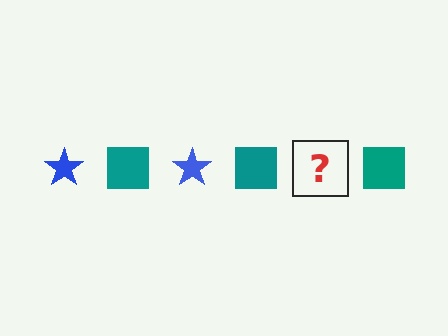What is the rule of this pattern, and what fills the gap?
The rule is that the pattern alternates between blue star and teal square. The gap should be filled with a blue star.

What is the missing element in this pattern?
The missing element is a blue star.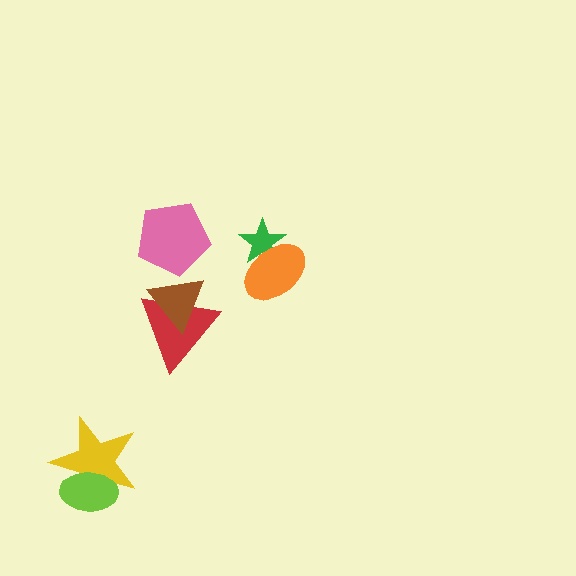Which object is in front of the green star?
The orange ellipse is in front of the green star.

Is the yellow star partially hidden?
Yes, it is partially covered by another shape.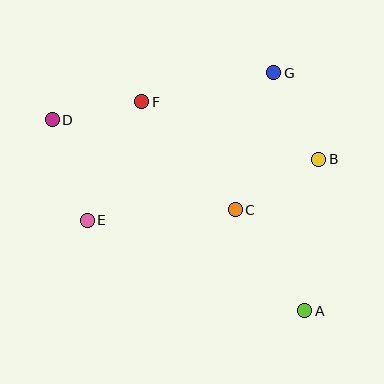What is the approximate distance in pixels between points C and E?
The distance between C and E is approximately 148 pixels.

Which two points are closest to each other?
Points D and F are closest to each other.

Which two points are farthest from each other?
Points A and D are farthest from each other.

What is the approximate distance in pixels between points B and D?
The distance between B and D is approximately 270 pixels.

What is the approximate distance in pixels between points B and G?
The distance between B and G is approximately 98 pixels.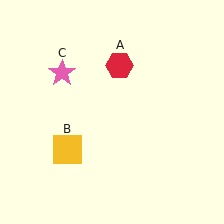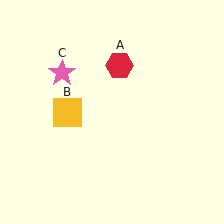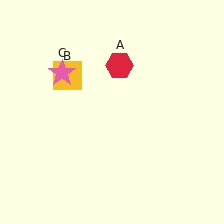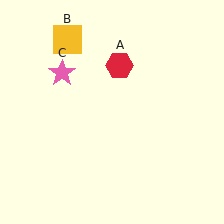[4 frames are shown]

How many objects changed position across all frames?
1 object changed position: yellow square (object B).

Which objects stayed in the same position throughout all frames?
Red hexagon (object A) and pink star (object C) remained stationary.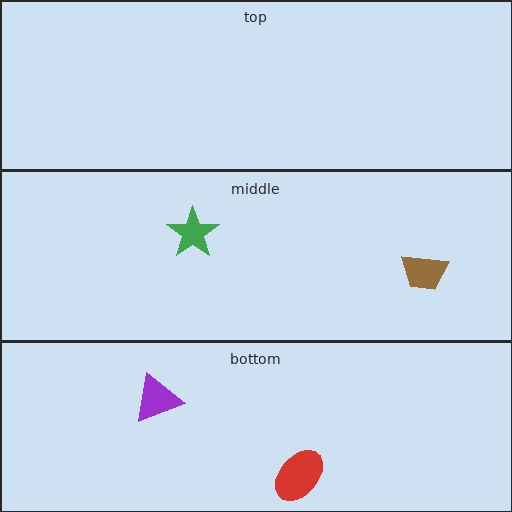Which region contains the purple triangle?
The bottom region.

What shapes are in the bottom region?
The purple triangle, the red ellipse.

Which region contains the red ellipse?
The bottom region.